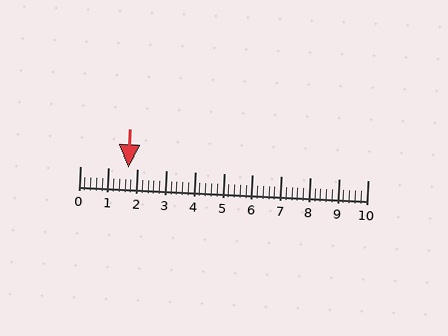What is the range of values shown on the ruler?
The ruler shows values from 0 to 10.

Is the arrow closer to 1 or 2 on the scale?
The arrow is closer to 2.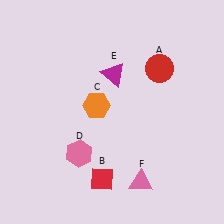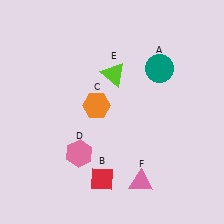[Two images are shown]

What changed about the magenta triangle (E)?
In Image 1, E is magenta. In Image 2, it changed to lime.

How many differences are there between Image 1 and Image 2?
There are 2 differences between the two images.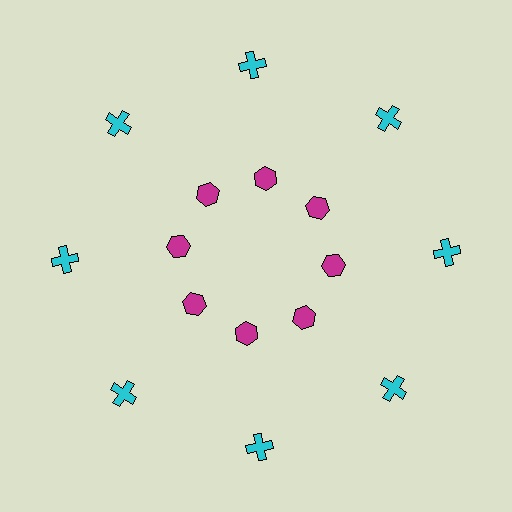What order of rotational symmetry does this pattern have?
This pattern has 8-fold rotational symmetry.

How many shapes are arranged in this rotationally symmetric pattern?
There are 16 shapes, arranged in 8 groups of 2.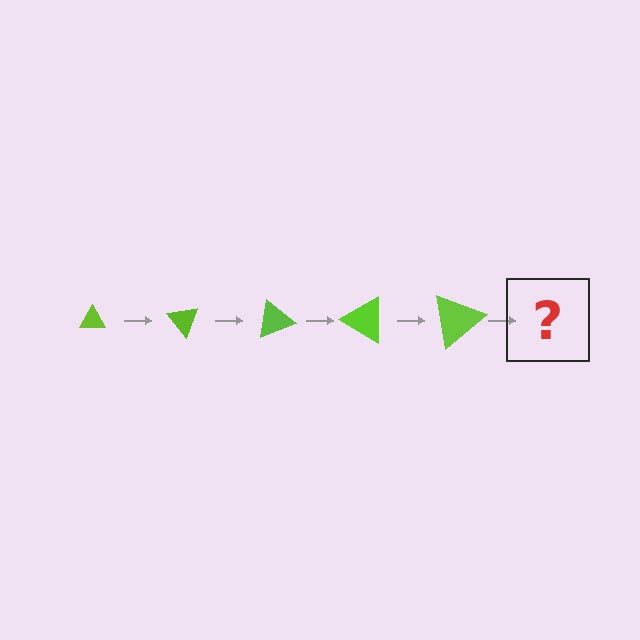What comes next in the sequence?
The next element should be a triangle, larger than the previous one and rotated 250 degrees from the start.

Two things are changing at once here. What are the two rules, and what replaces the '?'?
The two rules are that the triangle grows larger each step and it rotates 50 degrees each step. The '?' should be a triangle, larger than the previous one and rotated 250 degrees from the start.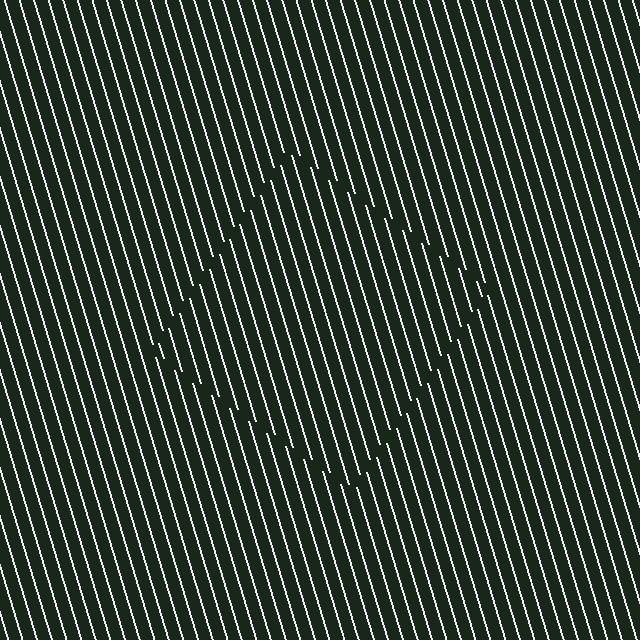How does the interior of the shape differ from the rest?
The interior of the shape contains the same grating, shifted by half a period — the contour is defined by the phase discontinuity where line-ends from the inner and outer gratings abut.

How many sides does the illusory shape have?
4 sides — the line-ends trace a square.